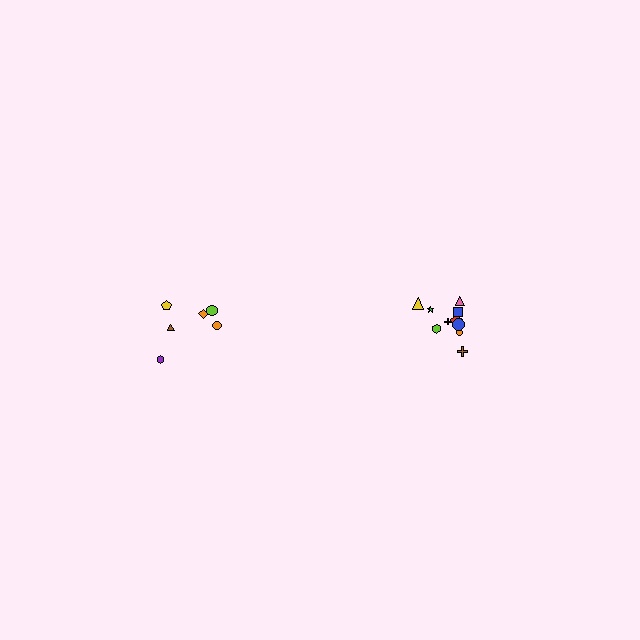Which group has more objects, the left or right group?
The right group.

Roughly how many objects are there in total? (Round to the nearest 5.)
Roughly 15 objects in total.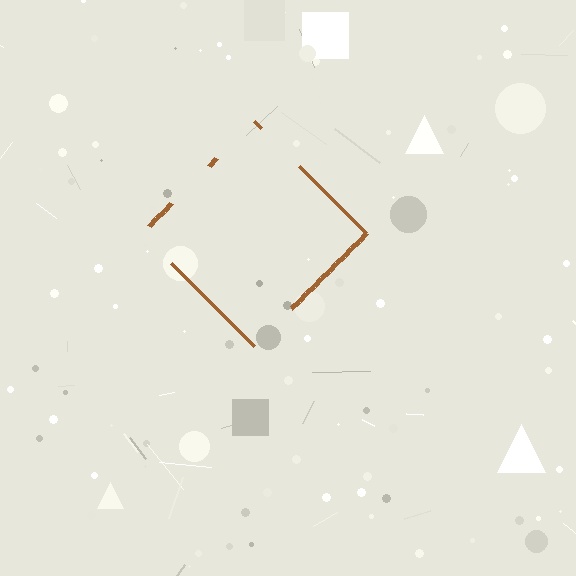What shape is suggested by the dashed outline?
The dashed outline suggests a diamond.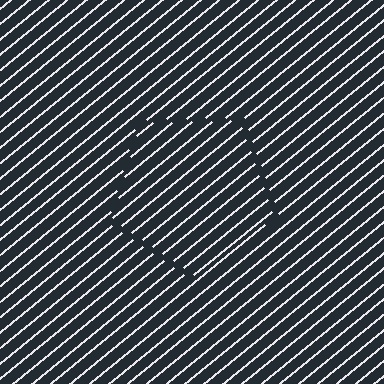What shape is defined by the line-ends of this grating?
An illusory pentagon. The interior of the shape contains the same grating, shifted by half a period — the contour is defined by the phase discontinuity where line-ends from the inner and outer gratings abut.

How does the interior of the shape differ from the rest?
The interior of the shape contains the same grating, shifted by half a period — the contour is defined by the phase discontinuity where line-ends from the inner and outer gratings abut.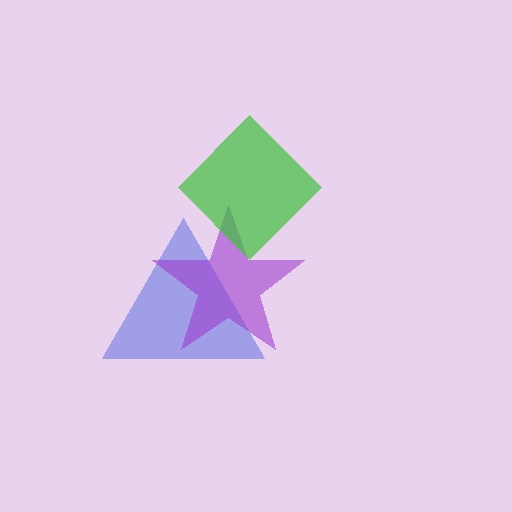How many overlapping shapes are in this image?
There are 3 overlapping shapes in the image.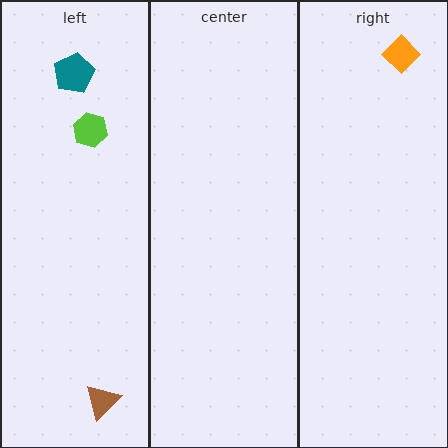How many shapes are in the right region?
1.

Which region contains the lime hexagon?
The left region.